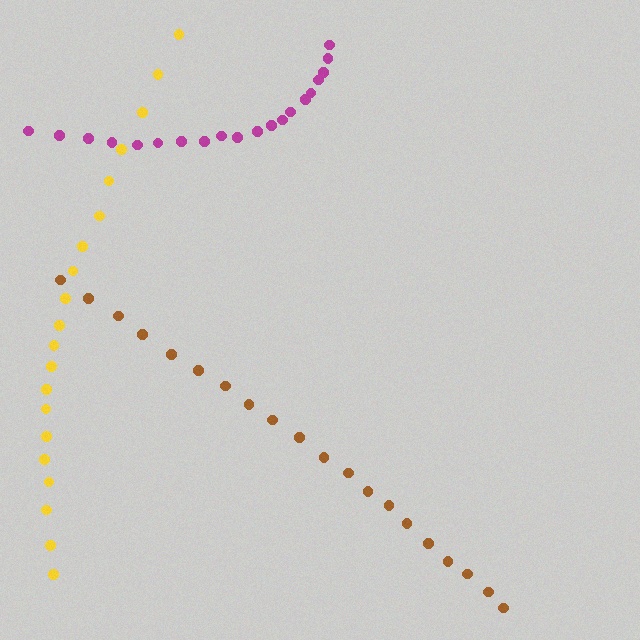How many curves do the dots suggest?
There are 3 distinct paths.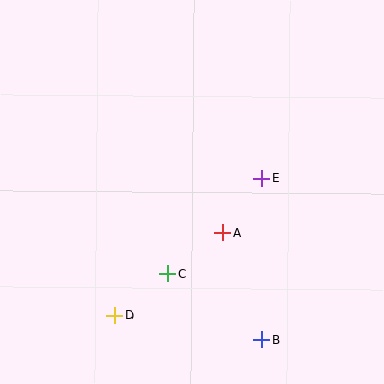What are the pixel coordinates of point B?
Point B is at (261, 339).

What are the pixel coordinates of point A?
Point A is at (223, 233).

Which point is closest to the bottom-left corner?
Point D is closest to the bottom-left corner.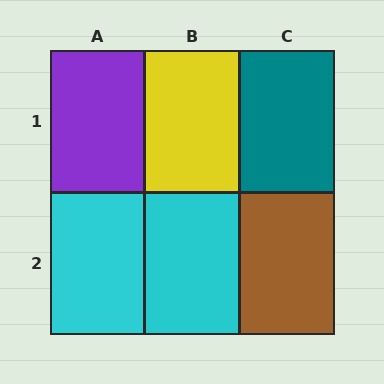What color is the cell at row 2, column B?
Cyan.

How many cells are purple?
1 cell is purple.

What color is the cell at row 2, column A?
Cyan.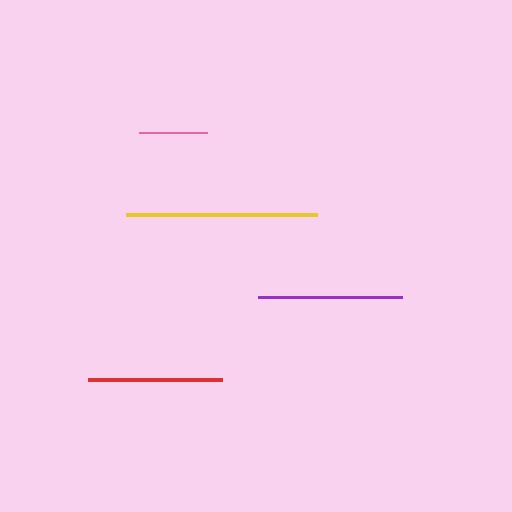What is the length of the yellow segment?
The yellow segment is approximately 191 pixels long.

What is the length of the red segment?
The red segment is approximately 134 pixels long.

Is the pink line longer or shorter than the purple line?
The purple line is longer than the pink line.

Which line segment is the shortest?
The pink line is the shortest at approximately 68 pixels.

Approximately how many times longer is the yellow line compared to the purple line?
The yellow line is approximately 1.3 times the length of the purple line.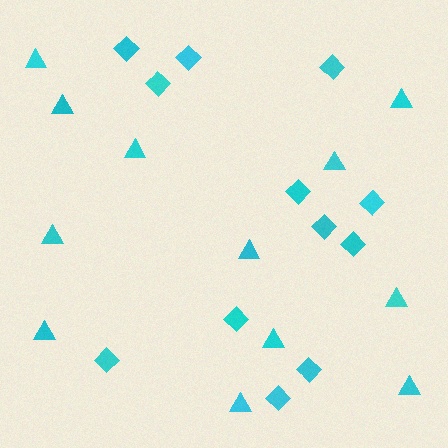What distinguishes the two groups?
There are 2 groups: one group of triangles (12) and one group of diamonds (12).